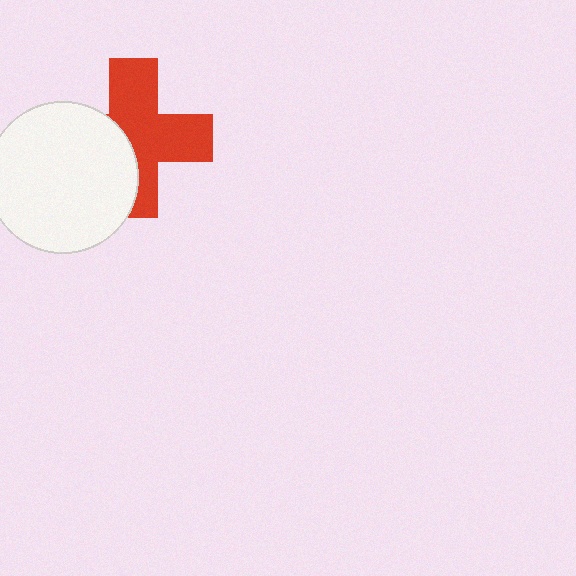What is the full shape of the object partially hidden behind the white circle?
The partially hidden object is a red cross.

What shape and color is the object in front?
The object in front is a white circle.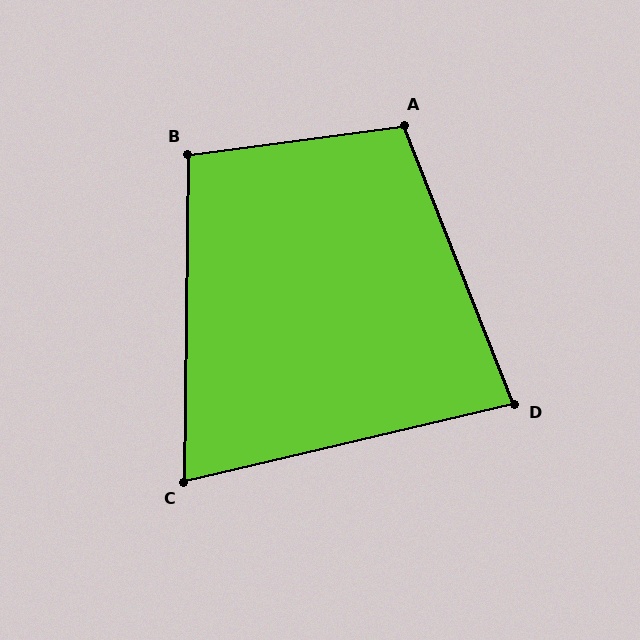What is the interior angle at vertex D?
Approximately 82 degrees (acute).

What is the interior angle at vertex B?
Approximately 98 degrees (obtuse).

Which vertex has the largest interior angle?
A, at approximately 104 degrees.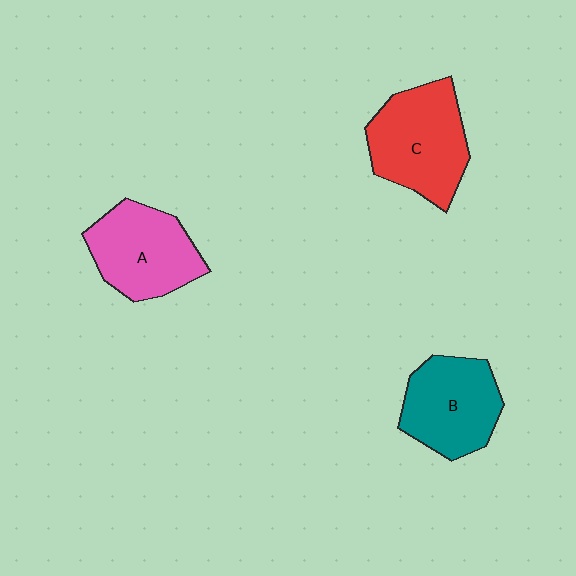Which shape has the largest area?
Shape C (red).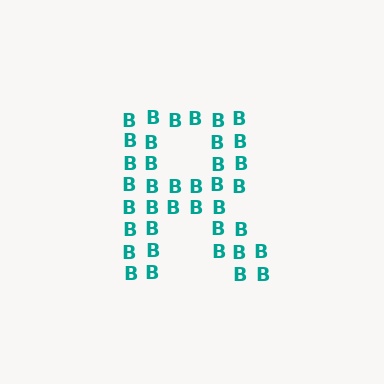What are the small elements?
The small elements are letter B's.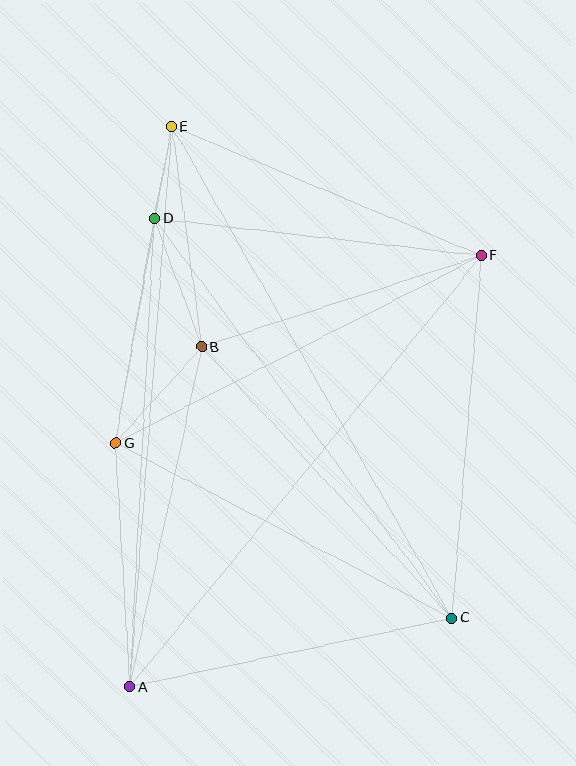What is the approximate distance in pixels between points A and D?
The distance between A and D is approximately 470 pixels.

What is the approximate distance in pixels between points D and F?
The distance between D and F is approximately 329 pixels.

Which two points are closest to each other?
Points D and E are closest to each other.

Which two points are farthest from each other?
Points C and E are farthest from each other.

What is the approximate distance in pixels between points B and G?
The distance between B and G is approximately 129 pixels.